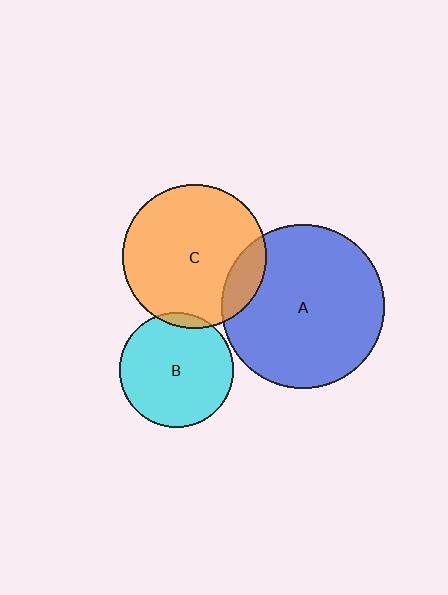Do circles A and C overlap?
Yes.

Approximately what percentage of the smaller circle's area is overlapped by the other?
Approximately 15%.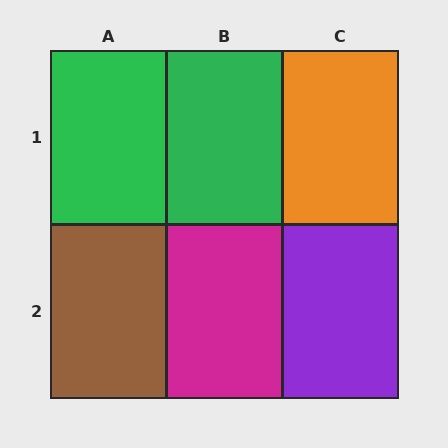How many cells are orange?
1 cell is orange.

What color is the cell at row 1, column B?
Green.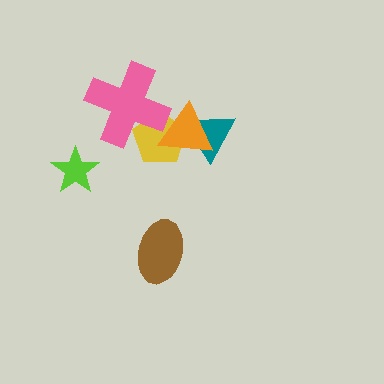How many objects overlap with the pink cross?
2 objects overlap with the pink cross.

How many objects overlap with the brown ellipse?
0 objects overlap with the brown ellipse.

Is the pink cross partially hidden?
No, no other shape covers it.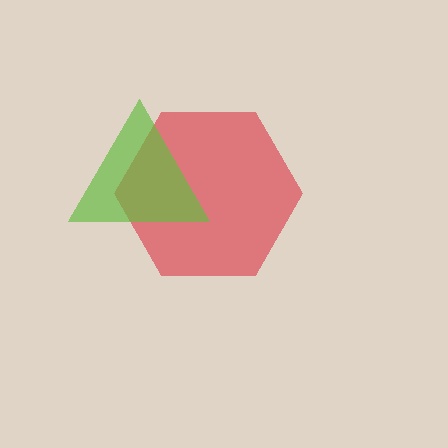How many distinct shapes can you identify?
There are 2 distinct shapes: a red hexagon, a lime triangle.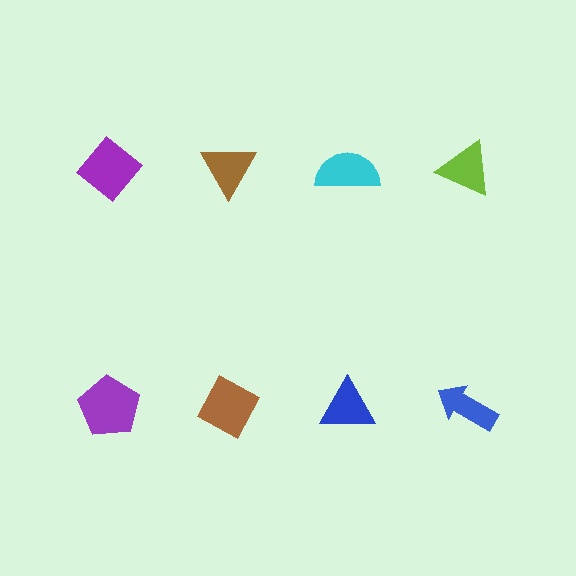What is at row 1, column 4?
A lime triangle.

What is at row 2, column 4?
A blue arrow.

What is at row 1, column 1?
A purple diamond.